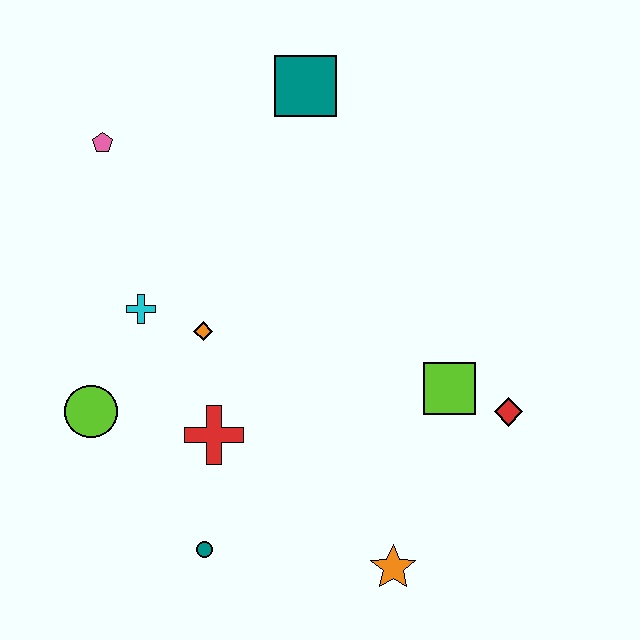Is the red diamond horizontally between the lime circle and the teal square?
No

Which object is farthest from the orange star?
The pink pentagon is farthest from the orange star.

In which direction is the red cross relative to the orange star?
The red cross is to the left of the orange star.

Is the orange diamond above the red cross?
Yes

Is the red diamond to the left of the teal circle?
No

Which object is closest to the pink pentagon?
The cyan cross is closest to the pink pentagon.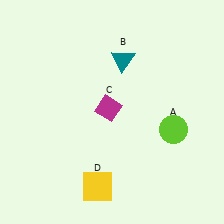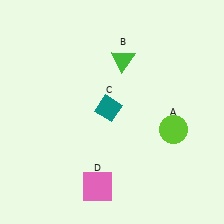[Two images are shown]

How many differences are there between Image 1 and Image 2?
There are 3 differences between the two images.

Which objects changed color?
B changed from teal to green. C changed from magenta to teal. D changed from yellow to pink.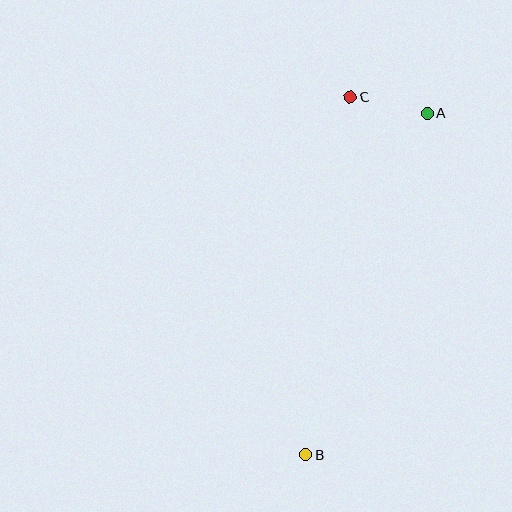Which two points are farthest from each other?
Points A and B are farthest from each other.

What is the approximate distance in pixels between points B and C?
The distance between B and C is approximately 360 pixels.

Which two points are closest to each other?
Points A and C are closest to each other.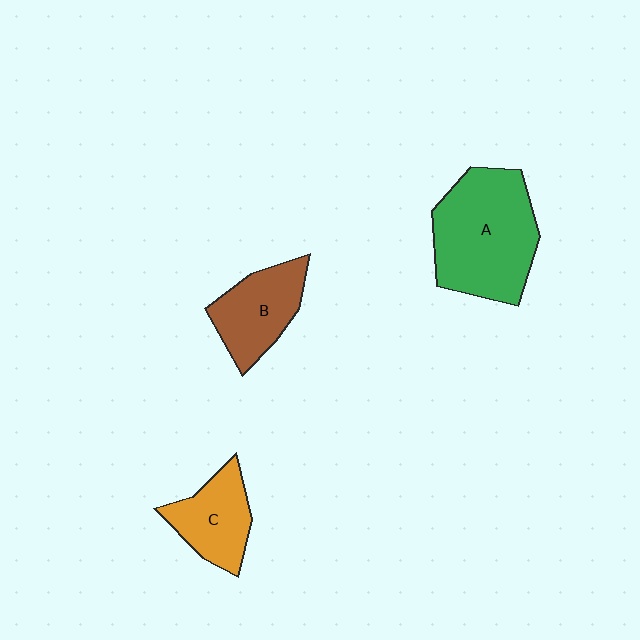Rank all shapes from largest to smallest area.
From largest to smallest: A (green), B (brown), C (orange).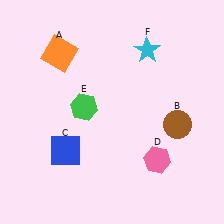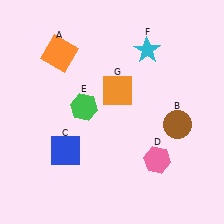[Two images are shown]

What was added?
An orange square (G) was added in Image 2.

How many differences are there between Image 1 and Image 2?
There is 1 difference between the two images.